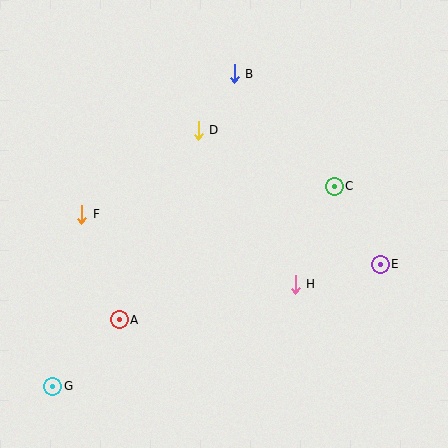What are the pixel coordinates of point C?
Point C is at (334, 186).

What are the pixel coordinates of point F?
Point F is at (82, 214).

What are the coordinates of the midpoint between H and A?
The midpoint between H and A is at (207, 302).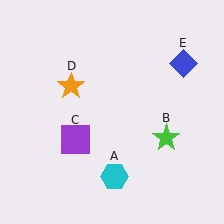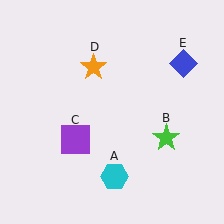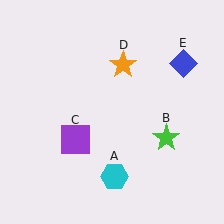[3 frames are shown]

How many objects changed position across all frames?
1 object changed position: orange star (object D).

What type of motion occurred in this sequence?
The orange star (object D) rotated clockwise around the center of the scene.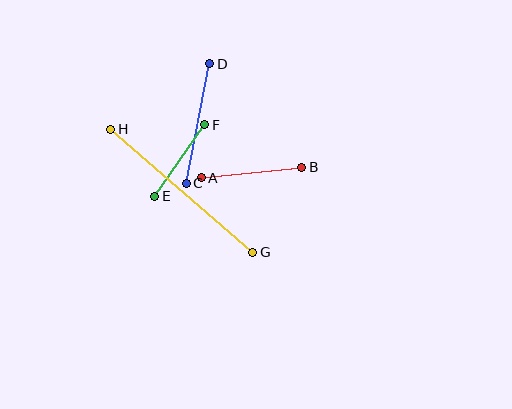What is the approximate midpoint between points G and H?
The midpoint is at approximately (182, 191) pixels.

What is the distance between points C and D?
The distance is approximately 122 pixels.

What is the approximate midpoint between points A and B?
The midpoint is at approximately (252, 172) pixels.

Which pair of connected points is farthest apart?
Points G and H are farthest apart.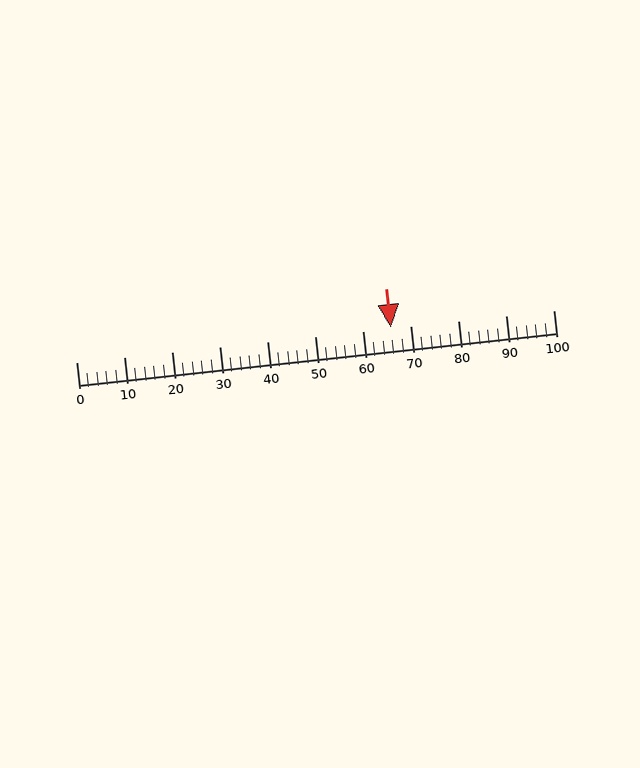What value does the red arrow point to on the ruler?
The red arrow points to approximately 66.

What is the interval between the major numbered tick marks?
The major tick marks are spaced 10 units apart.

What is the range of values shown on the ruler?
The ruler shows values from 0 to 100.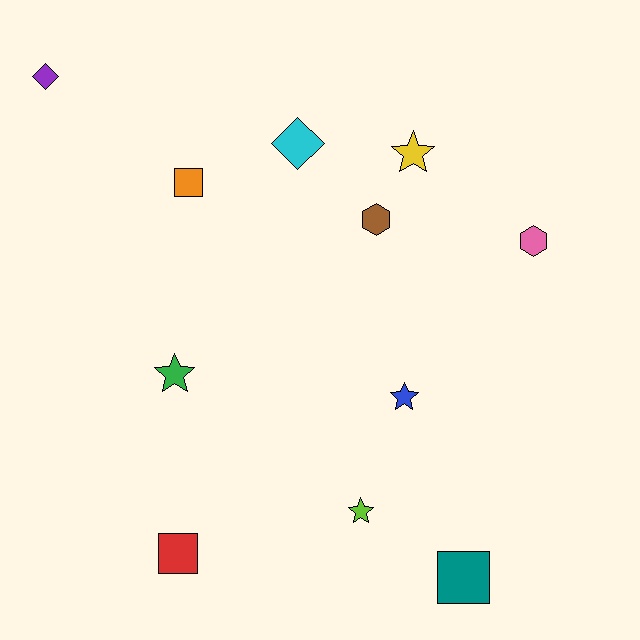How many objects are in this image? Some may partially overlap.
There are 11 objects.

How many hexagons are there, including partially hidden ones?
There are 2 hexagons.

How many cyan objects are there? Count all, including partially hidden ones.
There is 1 cyan object.